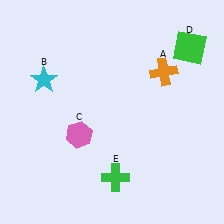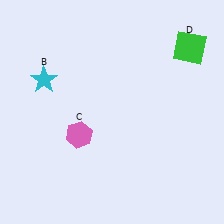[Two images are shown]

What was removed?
The green cross (E), the orange cross (A) were removed in Image 2.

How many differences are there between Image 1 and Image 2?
There are 2 differences between the two images.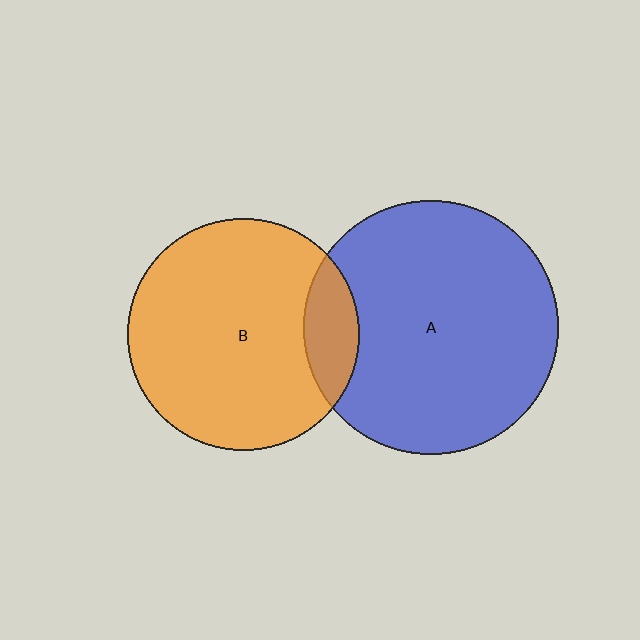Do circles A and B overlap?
Yes.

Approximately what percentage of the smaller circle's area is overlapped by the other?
Approximately 15%.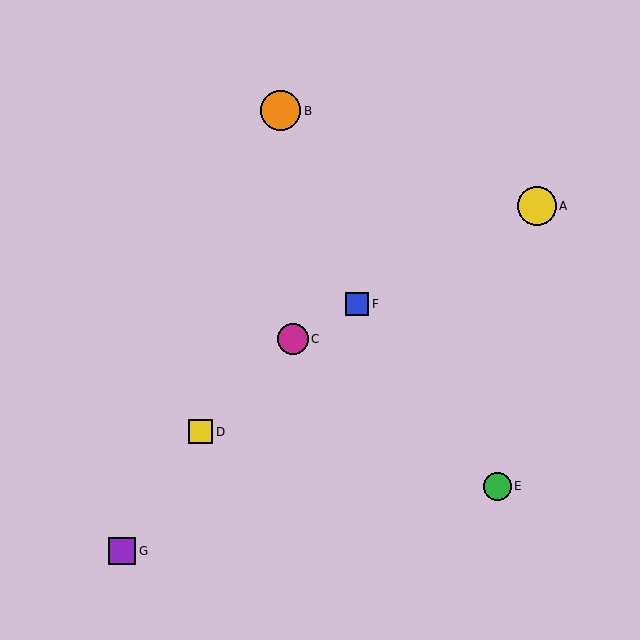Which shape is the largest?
The orange circle (labeled B) is the largest.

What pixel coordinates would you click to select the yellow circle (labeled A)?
Click at (537, 206) to select the yellow circle A.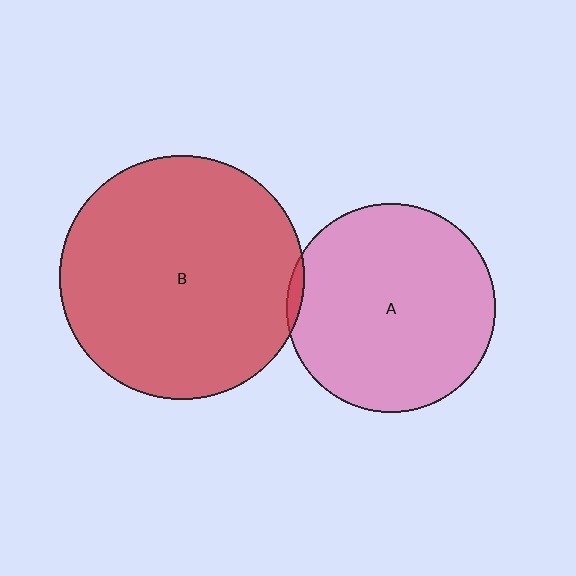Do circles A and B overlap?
Yes.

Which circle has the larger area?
Circle B (red).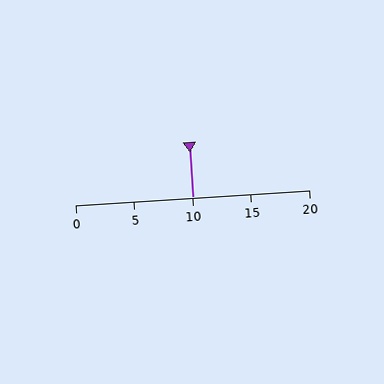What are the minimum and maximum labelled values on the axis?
The axis runs from 0 to 20.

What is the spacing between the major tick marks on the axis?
The major ticks are spaced 5 apart.